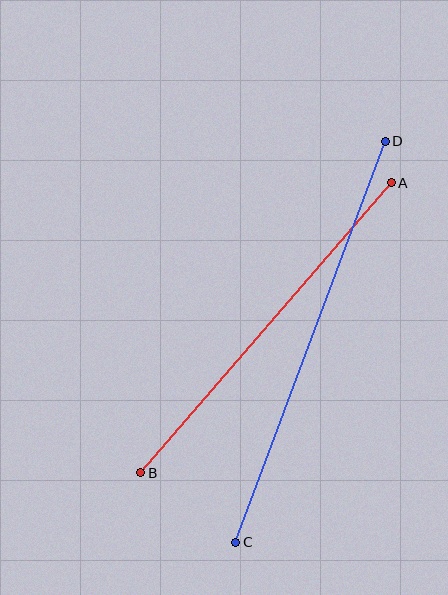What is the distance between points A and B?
The distance is approximately 383 pixels.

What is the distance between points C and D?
The distance is approximately 428 pixels.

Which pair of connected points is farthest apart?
Points C and D are farthest apart.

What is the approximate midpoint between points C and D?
The midpoint is at approximately (310, 342) pixels.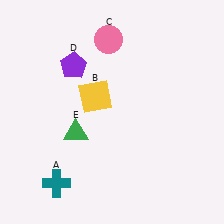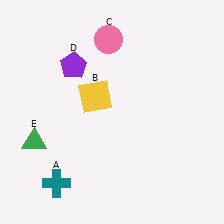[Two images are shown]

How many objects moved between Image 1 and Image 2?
1 object moved between the two images.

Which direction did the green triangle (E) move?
The green triangle (E) moved left.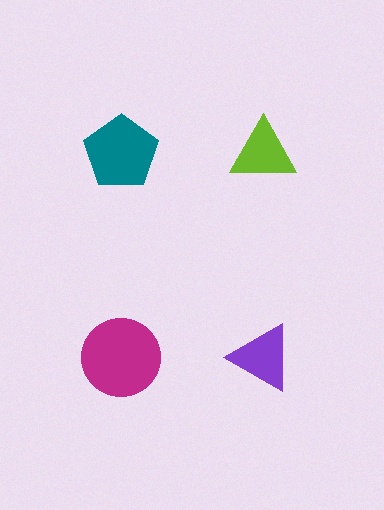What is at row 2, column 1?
A magenta circle.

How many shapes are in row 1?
2 shapes.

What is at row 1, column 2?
A lime triangle.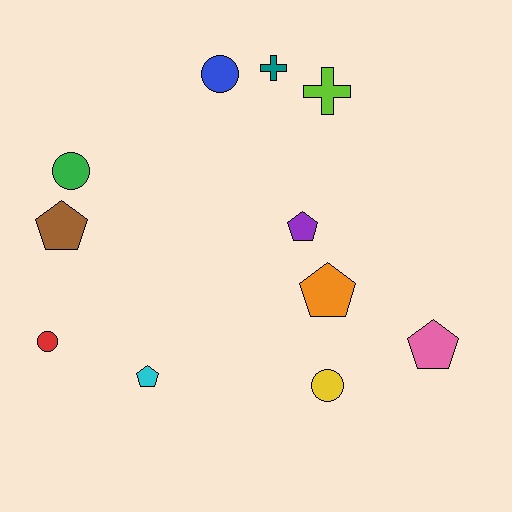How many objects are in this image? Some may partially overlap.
There are 11 objects.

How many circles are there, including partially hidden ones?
There are 4 circles.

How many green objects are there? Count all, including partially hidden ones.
There is 1 green object.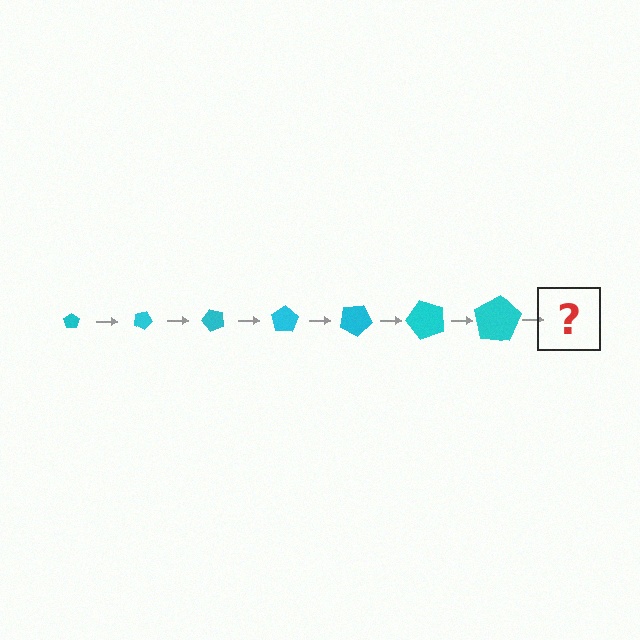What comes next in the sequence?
The next element should be a pentagon, larger than the previous one and rotated 175 degrees from the start.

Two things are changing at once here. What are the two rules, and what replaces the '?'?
The two rules are that the pentagon grows larger each step and it rotates 25 degrees each step. The '?' should be a pentagon, larger than the previous one and rotated 175 degrees from the start.